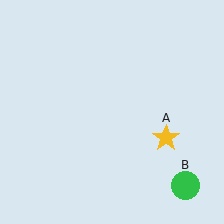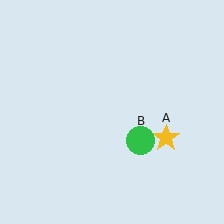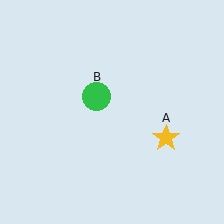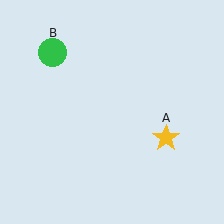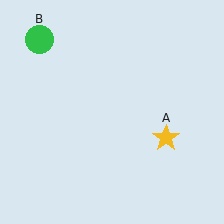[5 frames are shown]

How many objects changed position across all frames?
1 object changed position: green circle (object B).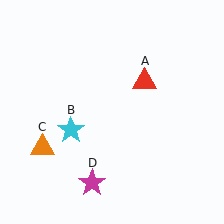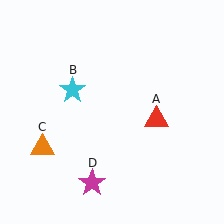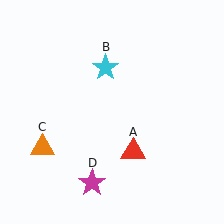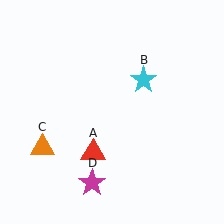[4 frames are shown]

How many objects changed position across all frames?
2 objects changed position: red triangle (object A), cyan star (object B).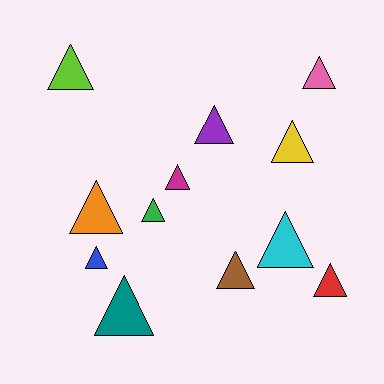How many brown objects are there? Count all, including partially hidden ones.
There is 1 brown object.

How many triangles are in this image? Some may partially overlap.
There are 12 triangles.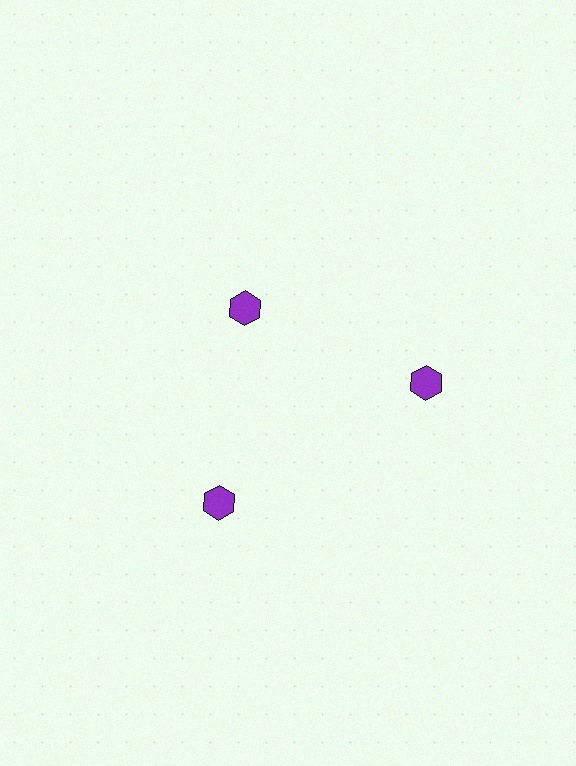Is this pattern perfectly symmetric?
No. The 3 purple hexagons are arranged in a ring, but one element near the 11 o'clock position is pulled inward toward the center, breaking the 3-fold rotational symmetry.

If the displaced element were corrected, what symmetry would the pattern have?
It would have 3-fold rotational symmetry — the pattern would map onto itself every 120 degrees.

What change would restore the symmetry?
The symmetry would be restored by moving it outward, back onto the ring so that all 3 hexagons sit at equal angles and equal distance from the center.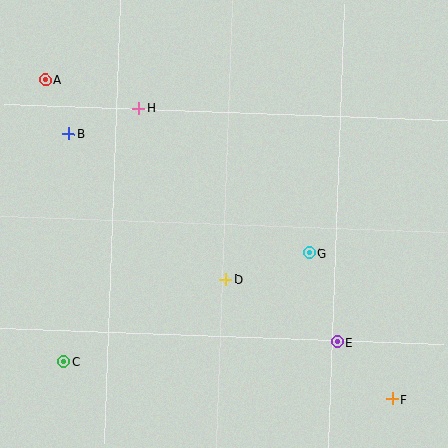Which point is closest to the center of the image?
Point D at (226, 279) is closest to the center.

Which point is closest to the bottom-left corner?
Point C is closest to the bottom-left corner.